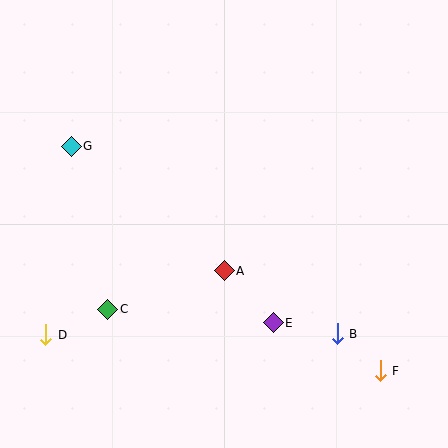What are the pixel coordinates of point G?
Point G is at (71, 146).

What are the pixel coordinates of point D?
Point D is at (46, 335).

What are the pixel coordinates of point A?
Point A is at (224, 271).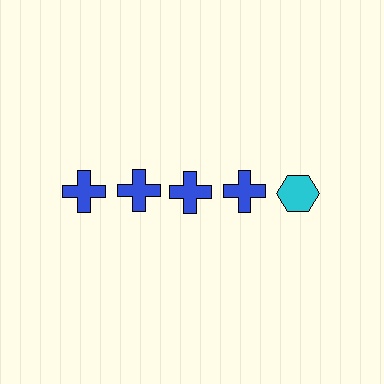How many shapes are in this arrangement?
There are 5 shapes arranged in a grid pattern.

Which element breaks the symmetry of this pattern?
The cyan hexagon in the top row, rightmost column breaks the symmetry. All other shapes are blue crosses.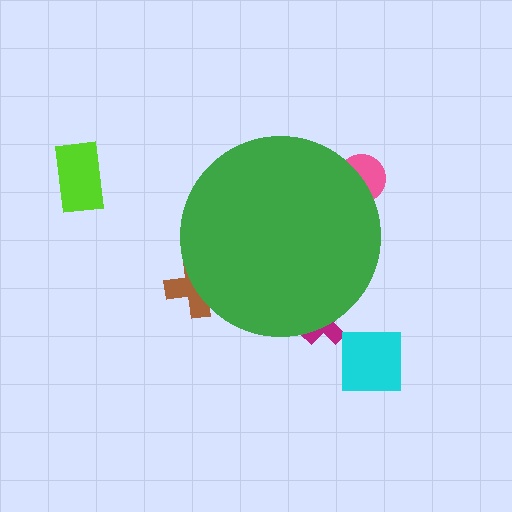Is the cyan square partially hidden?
No, the cyan square is fully visible.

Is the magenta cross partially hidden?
Yes, the magenta cross is partially hidden behind the green circle.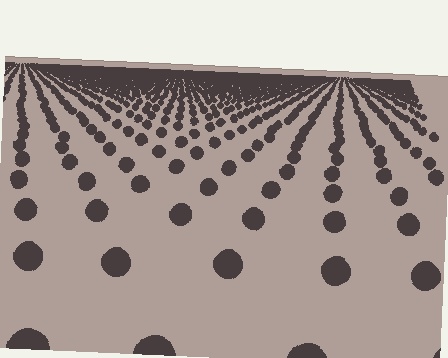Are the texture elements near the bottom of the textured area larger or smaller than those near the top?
Larger. Near the bottom, elements are closer to the viewer and appear at a bigger on-screen size.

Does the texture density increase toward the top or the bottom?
Density increases toward the top.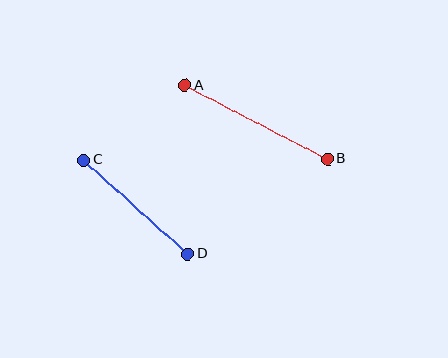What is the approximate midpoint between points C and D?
The midpoint is at approximately (136, 207) pixels.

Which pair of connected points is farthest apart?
Points A and B are farthest apart.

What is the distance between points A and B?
The distance is approximately 161 pixels.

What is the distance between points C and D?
The distance is approximately 140 pixels.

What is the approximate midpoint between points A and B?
The midpoint is at approximately (256, 122) pixels.